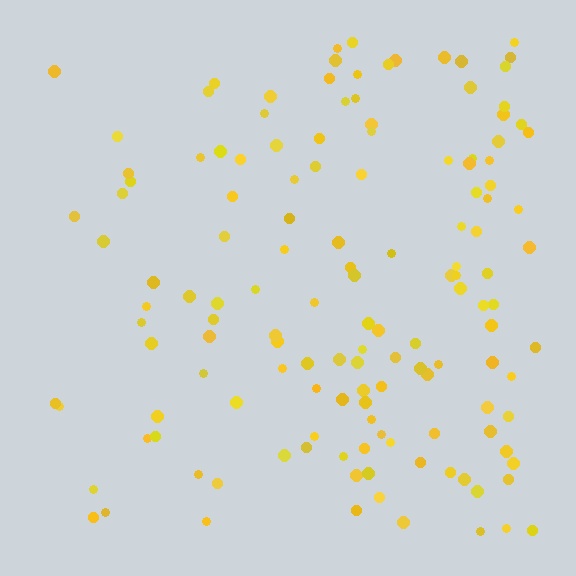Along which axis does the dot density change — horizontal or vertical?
Horizontal.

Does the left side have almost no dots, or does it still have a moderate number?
Still a moderate number, just noticeably fewer than the right.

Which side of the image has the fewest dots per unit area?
The left.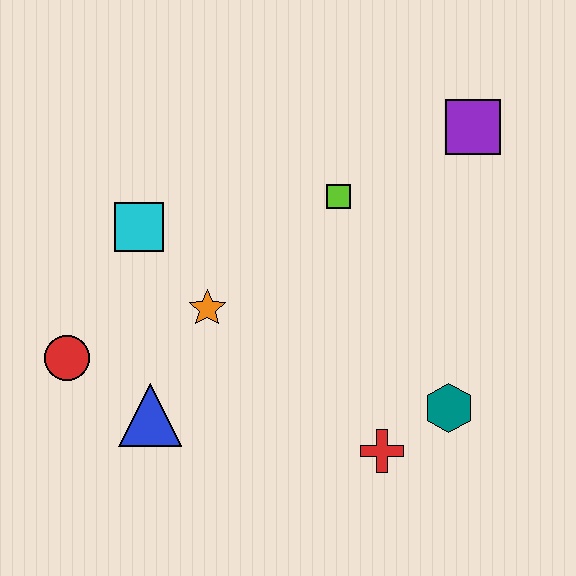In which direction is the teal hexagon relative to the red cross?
The teal hexagon is to the right of the red cross.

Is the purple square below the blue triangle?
No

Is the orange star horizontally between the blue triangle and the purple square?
Yes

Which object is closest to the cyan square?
The orange star is closest to the cyan square.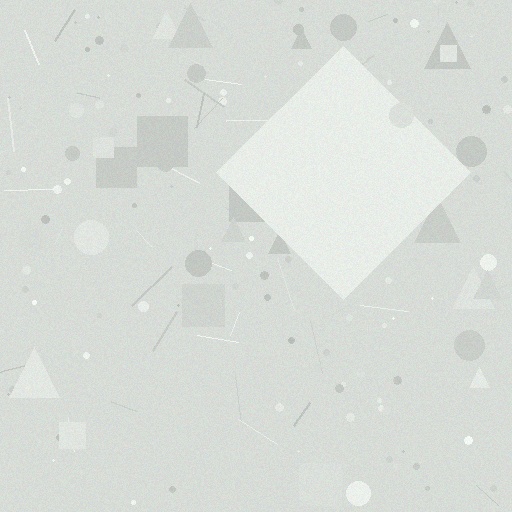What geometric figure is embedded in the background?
A diamond is embedded in the background.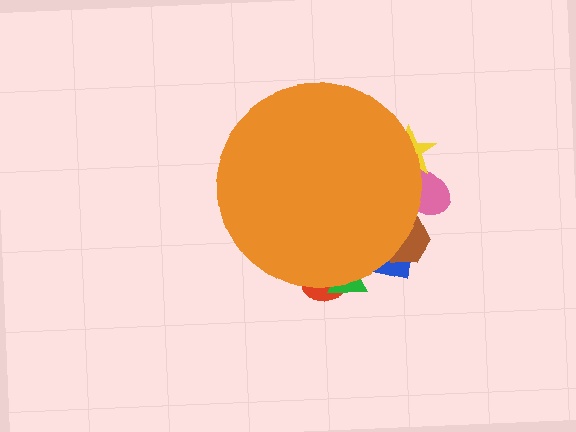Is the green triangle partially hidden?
Yes, the green triangle is partially hidden behind the orange circle.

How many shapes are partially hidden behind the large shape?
6 shapes are partially hidden.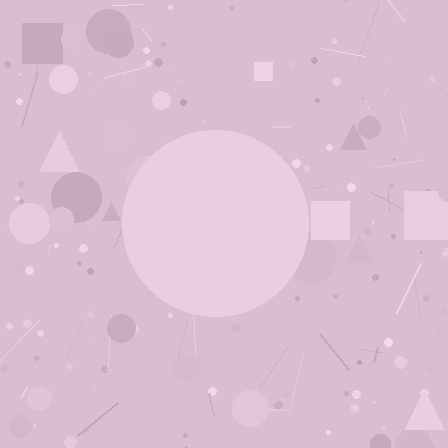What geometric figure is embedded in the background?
A circle is embedded in the background.